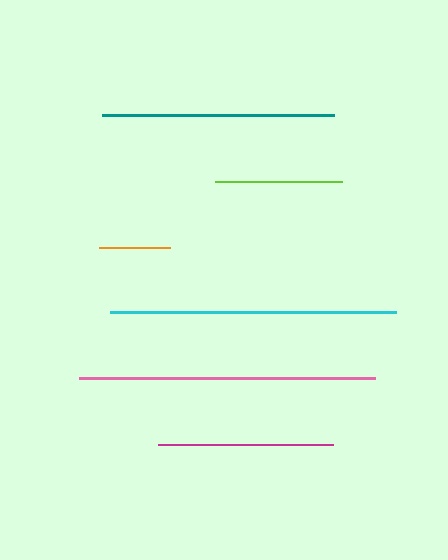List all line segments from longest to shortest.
From longest to shortest: pink, cyan, teal, magenta, lime, orange.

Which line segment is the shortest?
The orange line is the shortest at approximately 71 pixels.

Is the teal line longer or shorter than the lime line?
The teal line is longer than the lime line.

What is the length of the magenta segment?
The magenta segment is approximately 175 pixels long.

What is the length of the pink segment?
The pink segment is approximately 296 pixels long.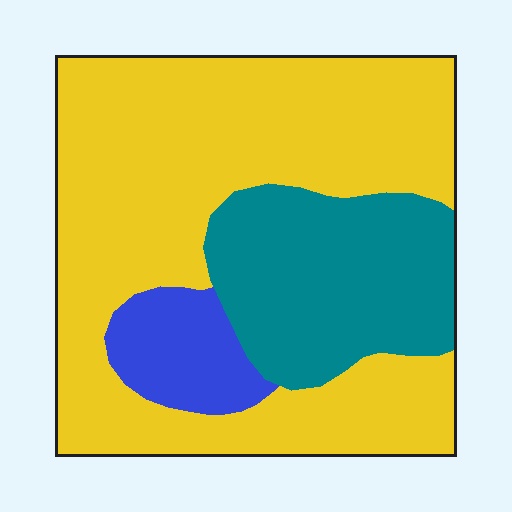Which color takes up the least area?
Blue, at roughly 10%.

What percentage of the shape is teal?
Teal takes up about one quarter (1/4) of the shape.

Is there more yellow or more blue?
Yellow.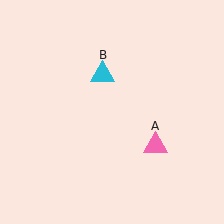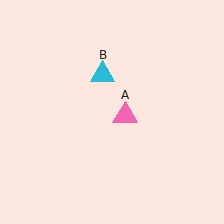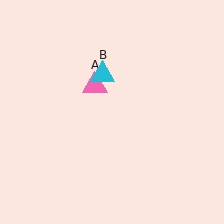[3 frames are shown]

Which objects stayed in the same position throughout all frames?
Cyan triangle (object B) remained stationary.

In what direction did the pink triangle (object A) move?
The pink triangle (object A) moved up and to the left.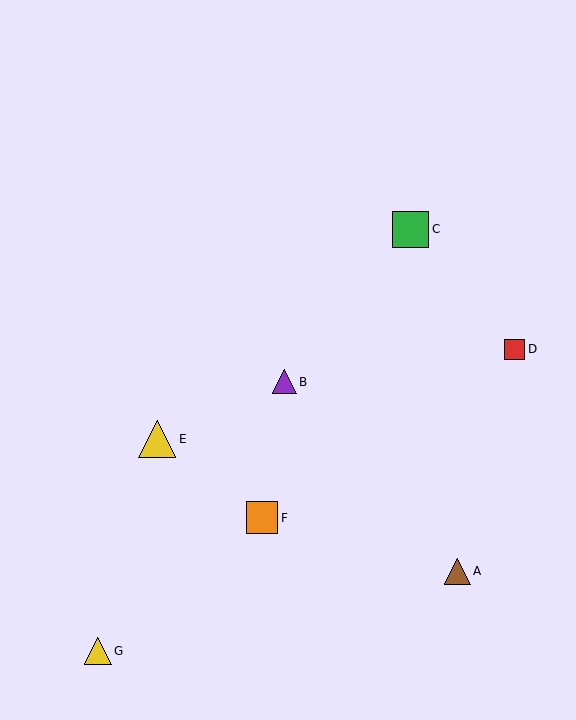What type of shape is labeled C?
Shape C is a green square.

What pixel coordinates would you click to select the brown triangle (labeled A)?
Click at (457, 571) to select the brown triangle A.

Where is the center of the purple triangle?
The center of the purple triangle is at (285, 382).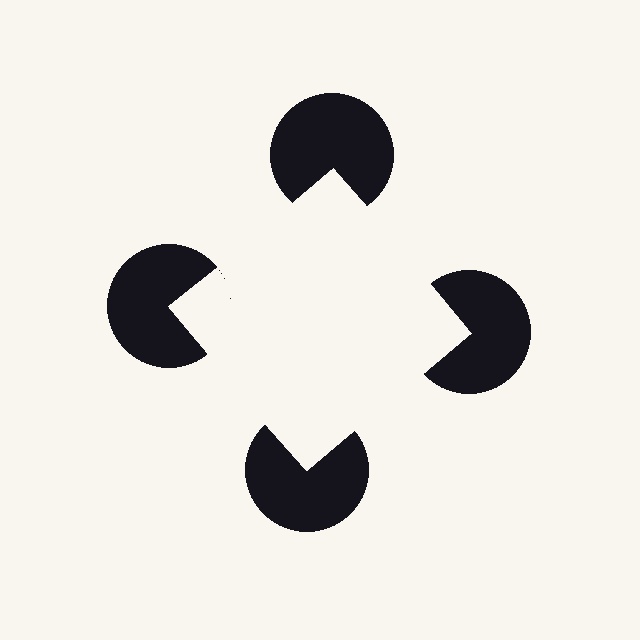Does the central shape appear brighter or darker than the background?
It typically appears slightly brighter than the background, even though no actual brightness change is drawn.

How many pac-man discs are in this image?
There are 4 — one at each vertex of the illusory square.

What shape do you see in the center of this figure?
An illusory square — its edges are inferred from the aligned wedge cuts in the pac-man discs, not physically drawn.